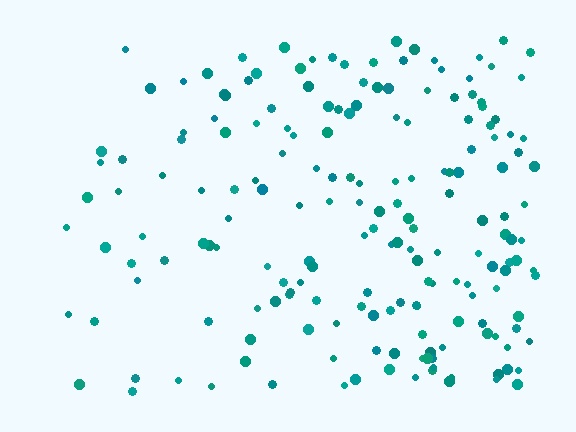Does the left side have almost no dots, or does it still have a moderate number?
Still a moderate number, just noticeably fewer than the right.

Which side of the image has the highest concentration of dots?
The right.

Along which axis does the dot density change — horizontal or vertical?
Horizontal.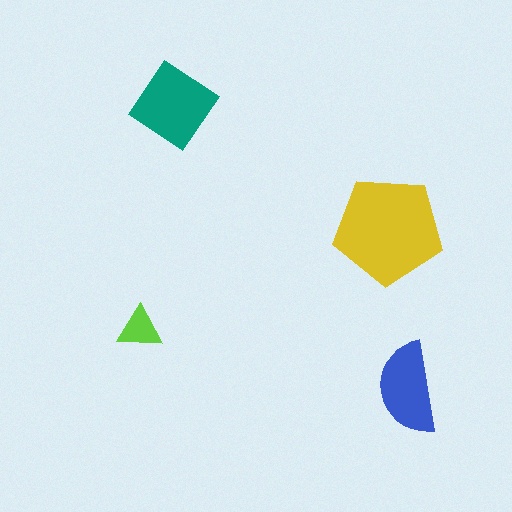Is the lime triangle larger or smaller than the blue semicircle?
Smaller.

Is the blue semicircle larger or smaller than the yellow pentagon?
Smaller.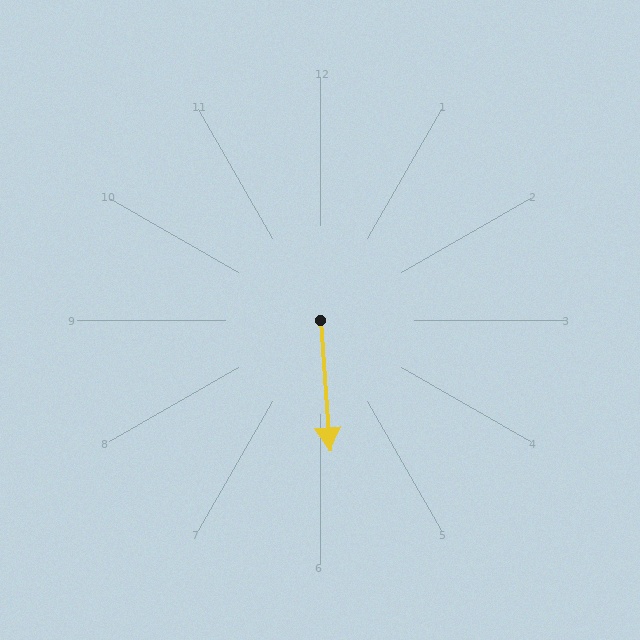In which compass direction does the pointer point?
South.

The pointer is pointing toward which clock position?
Roughly 6 o'clock.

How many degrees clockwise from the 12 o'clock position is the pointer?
Approximately 176 degrees.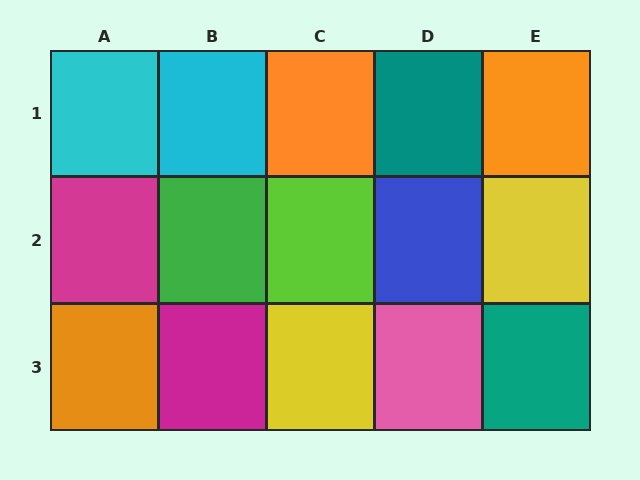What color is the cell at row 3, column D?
Pink.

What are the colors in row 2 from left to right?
Magenta, green, lime, blue, yellow.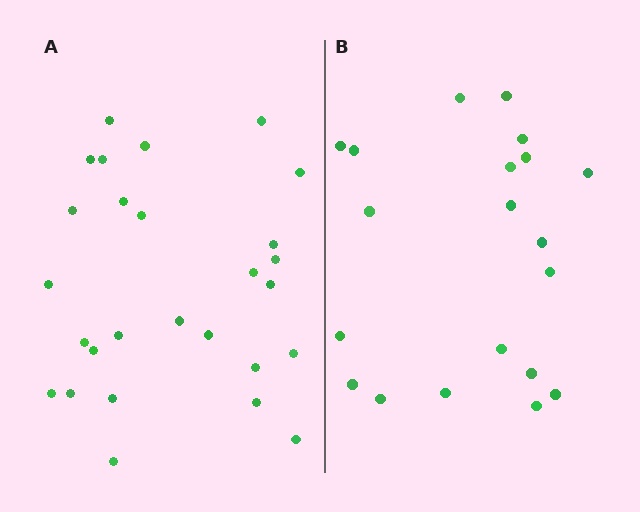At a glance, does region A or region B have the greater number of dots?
Region A (the left region) has more dots.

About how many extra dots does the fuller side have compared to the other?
Region A has roughly 8 or so more dots than region B.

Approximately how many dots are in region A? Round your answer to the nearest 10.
About 30 dots. (The exact count is 27, which rounds to 30.)